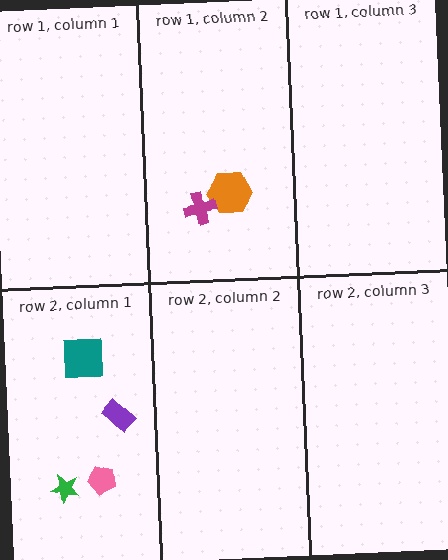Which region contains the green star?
The row 2, column 1 region.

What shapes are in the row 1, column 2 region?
The orange hexagon, the magenta cross.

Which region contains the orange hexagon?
The row 1, column 2 region.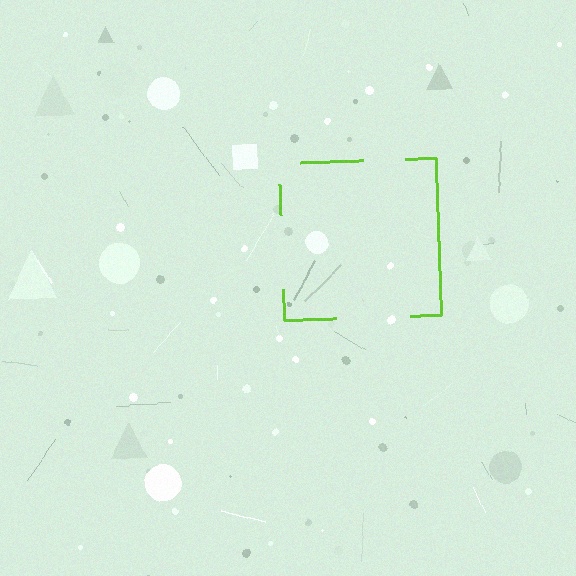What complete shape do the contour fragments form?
The contour fragments form a square.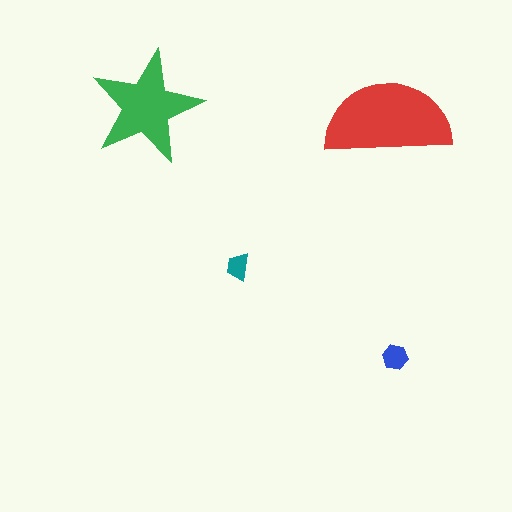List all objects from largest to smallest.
The red semicircle, the green star, the blue hexagon, the teal trapezoid.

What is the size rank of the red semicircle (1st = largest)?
1st.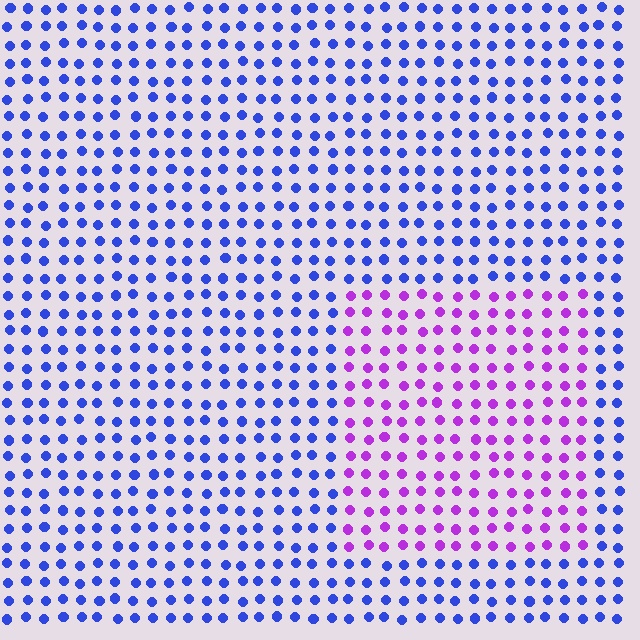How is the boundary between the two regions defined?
The boundary is defined purely by a slight shift in hue (about 55 degrees). Spacing, size, and orientation are identical on both sides.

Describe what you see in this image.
The image is filled with small blue elements in a uniform arrangement. A rectangle-shaped region is visible where the elements are tinted to a slightly different hue, forming a subtle color boundary.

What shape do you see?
I see a rectangle.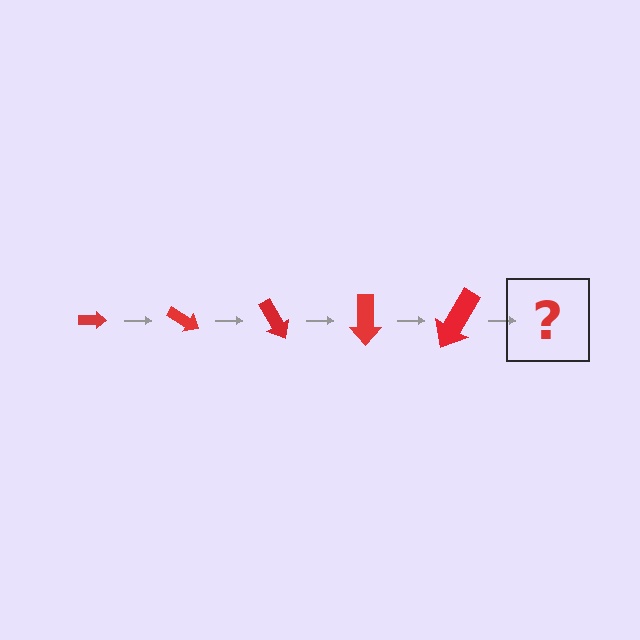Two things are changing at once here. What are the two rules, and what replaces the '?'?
The two rules are that the arrow grows larger each step and it rotates 30 degrees each step. The '?' should be an arrow, larger than the previous one and rotated 150 degrees from the start.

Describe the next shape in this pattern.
It should be an arrow, larger than the previous one and rotated 150 degrees from the start.